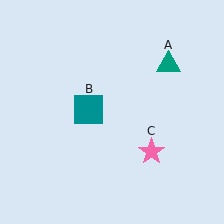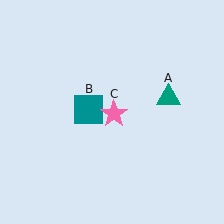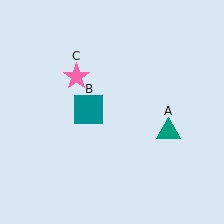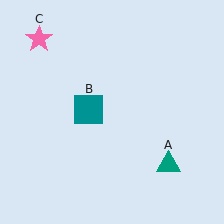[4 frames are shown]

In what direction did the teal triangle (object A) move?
The teal triangle (object A) moved down.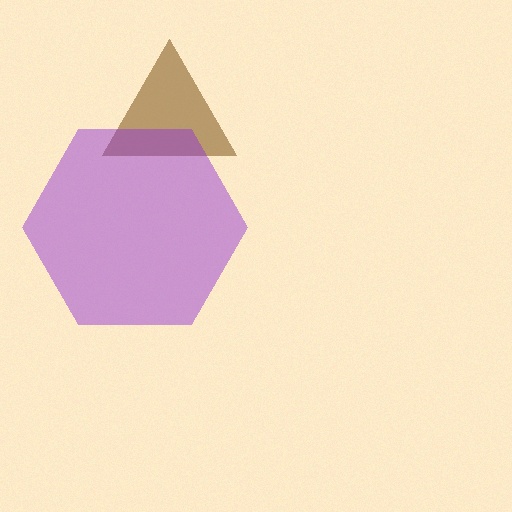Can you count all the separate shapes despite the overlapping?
Yes, there are 2 separate shapes.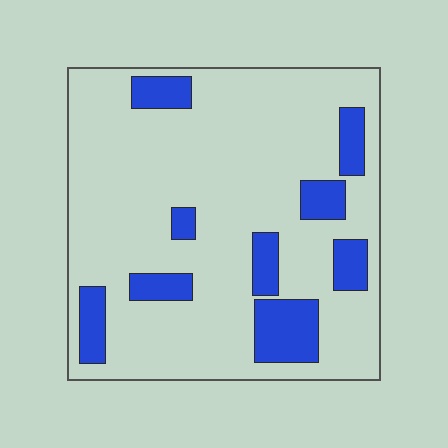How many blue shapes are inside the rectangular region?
9.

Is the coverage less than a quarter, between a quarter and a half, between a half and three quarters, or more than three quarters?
Less than a quarter.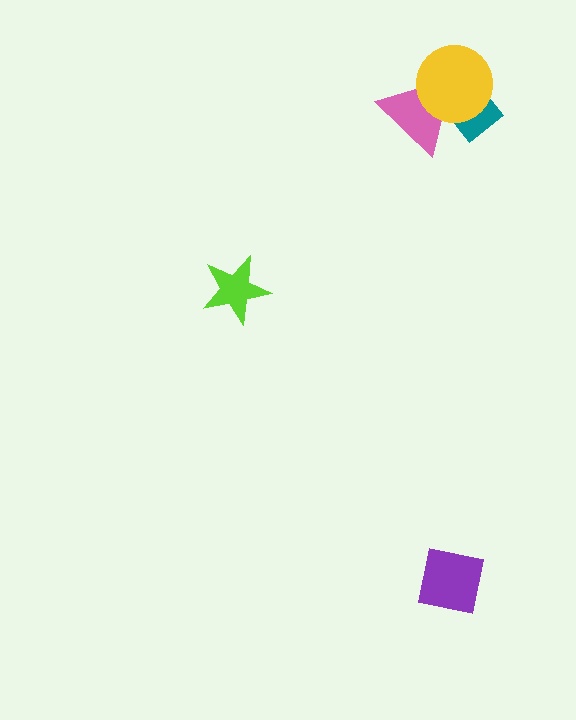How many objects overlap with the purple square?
0 objects overlap with the purple square.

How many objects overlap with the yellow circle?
2 objects overlap with the yellow circle.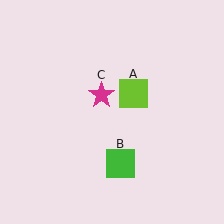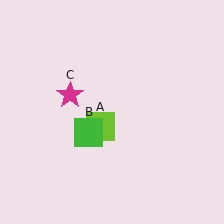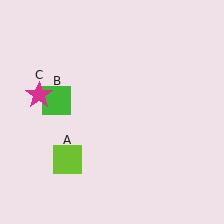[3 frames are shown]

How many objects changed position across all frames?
3 objects changed position: lime square (object A), green square (object B), magenta star (object C).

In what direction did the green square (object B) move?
The green square (object B) moved up and to the left.